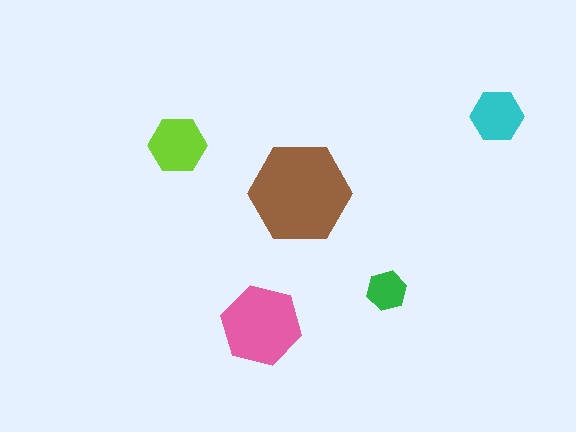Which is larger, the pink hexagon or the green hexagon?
The pink one.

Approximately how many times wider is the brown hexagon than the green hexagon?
About 2.5 times wider.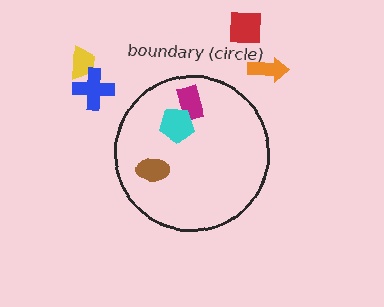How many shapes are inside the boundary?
3 inside, 4 outside.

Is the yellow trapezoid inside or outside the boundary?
Outside.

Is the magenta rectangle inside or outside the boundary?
Inside.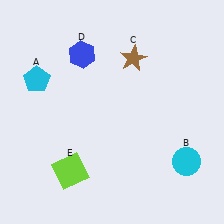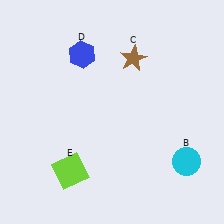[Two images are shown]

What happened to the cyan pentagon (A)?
The cyan pentagon (A) was removed in Image 2. It was in the top-left area of Image 1.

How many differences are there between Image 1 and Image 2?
There is 1 difference between the two images.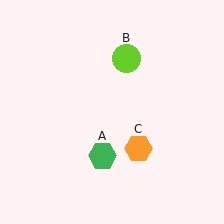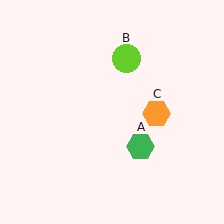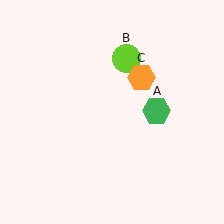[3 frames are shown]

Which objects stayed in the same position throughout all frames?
Lime circle (object B) remained stationary.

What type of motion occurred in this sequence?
The green hexagon (object A), orange hexagon (object C) rotated counterclockwise around the center of the scene.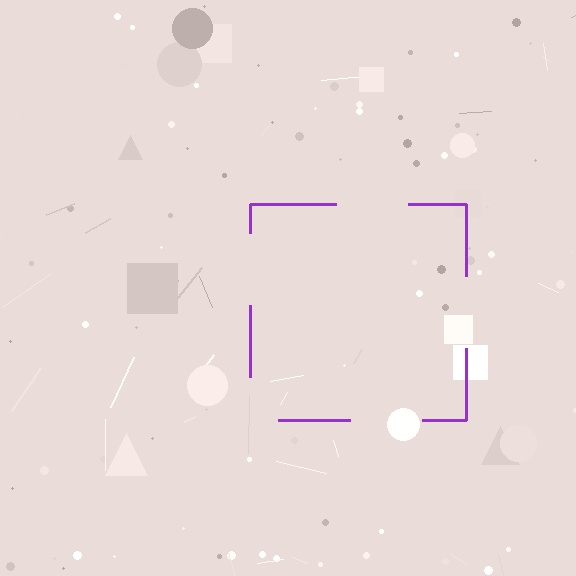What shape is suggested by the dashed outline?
The dashed outline suggests a square.